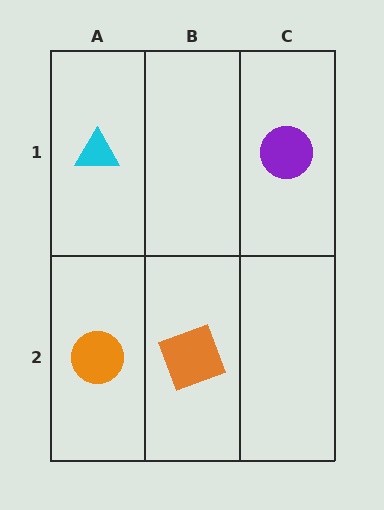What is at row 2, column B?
An orange square.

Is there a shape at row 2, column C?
No, that cell is empty.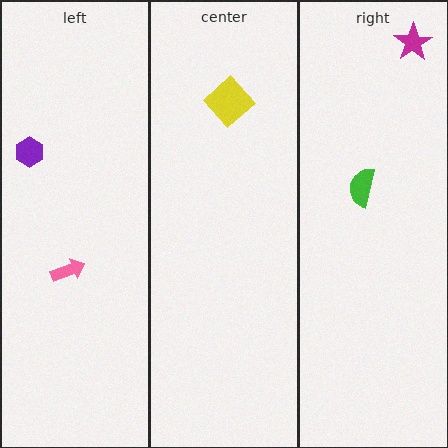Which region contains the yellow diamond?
The center region.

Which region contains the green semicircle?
The right region.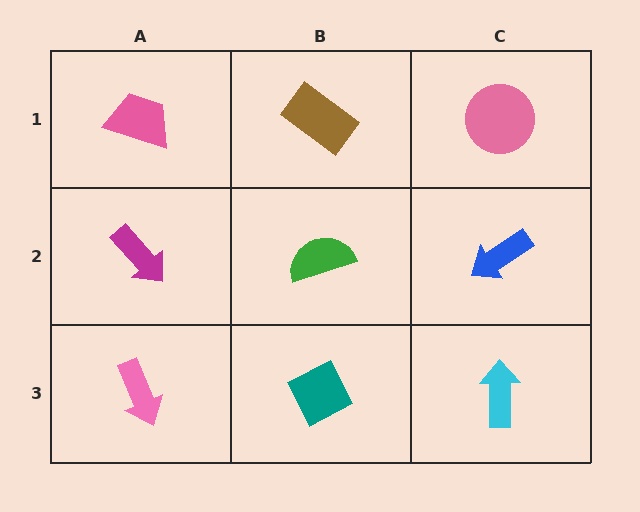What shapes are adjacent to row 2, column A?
A pink trapezoid (row 1, column A), a pink arrow (row 3, column A), a green semicircle (row 2, column B).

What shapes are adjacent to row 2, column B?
A brown rectangle (row 1, column B), a teal diamond (row 3, column B), a magenta arrow (row 2, column A), a blue arrow (row 2, column C).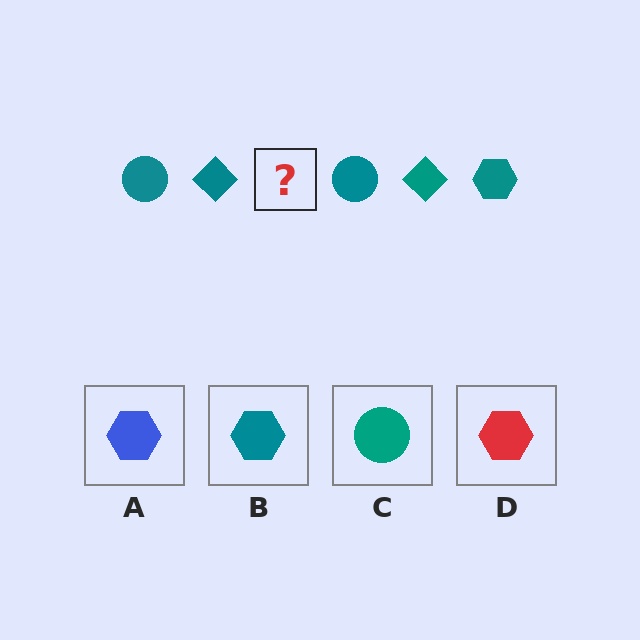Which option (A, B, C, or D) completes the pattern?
B.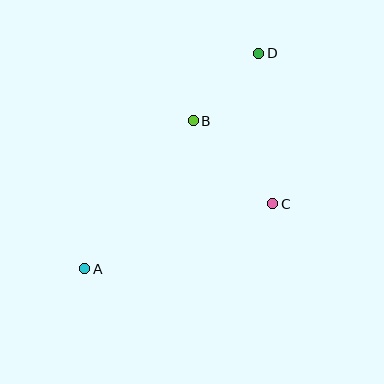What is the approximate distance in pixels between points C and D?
The distance between C and D is approximately 151 pixels.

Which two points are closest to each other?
Points B and D are closest to each other.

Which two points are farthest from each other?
Points A and D are farthest from each other.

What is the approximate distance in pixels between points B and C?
The distance between B and C is approximately 115 pixels.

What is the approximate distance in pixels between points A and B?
The distance between A and B is approximately 183 pixels.